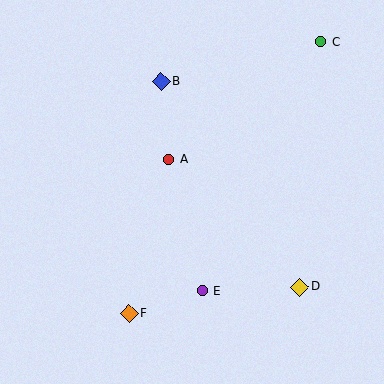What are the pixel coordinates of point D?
Point D is at (300, 287).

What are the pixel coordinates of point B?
Point B is at (161, 82).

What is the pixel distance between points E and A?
The distance between E and A is 136 pixels.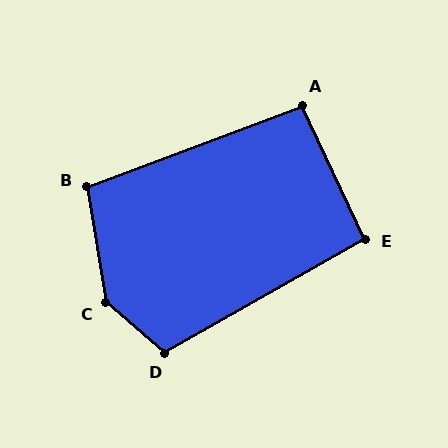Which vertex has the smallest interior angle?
E, at approximately 94 degrees.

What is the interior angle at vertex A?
Approximately 94 degrees (approximately right).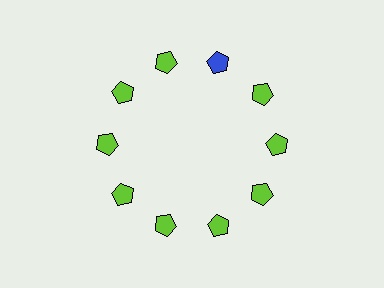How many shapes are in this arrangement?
There are 10 shapes arranged in a ring pattern.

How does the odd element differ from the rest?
It has a different color: blue instead of lime.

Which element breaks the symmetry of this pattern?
The blue pentagon at roughly the 1 o'clock position breaks the symmetry. All other shapes are lime pentagons.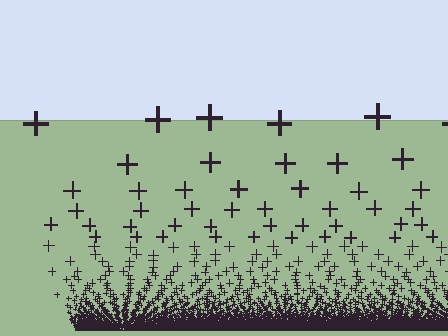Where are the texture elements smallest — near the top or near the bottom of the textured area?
Near the bottom.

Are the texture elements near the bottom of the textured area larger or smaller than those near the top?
Smaller. The gradient is inverted — elements near the bottom are smaller and denser.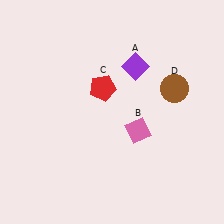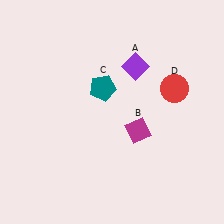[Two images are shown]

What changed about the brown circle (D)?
In Image 1, D is brown. In Image 2, it changed to red.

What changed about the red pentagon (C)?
In Image 1, C is red. In Image 2, it changed to teal.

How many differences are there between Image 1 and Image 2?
There are 3 differences between the two images.